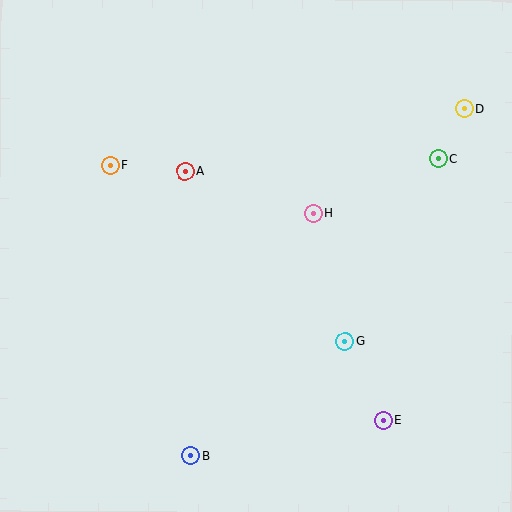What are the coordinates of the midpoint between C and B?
The midpoint between C and B is at (314, 307).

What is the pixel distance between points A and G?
The distance between A and G is 234 pixels.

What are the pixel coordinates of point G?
Point G is at (345, 341).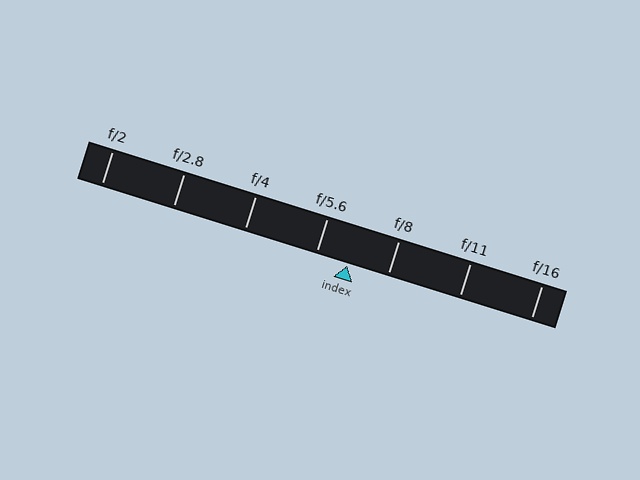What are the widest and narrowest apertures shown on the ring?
The widest aperture shown is f/2 and the narrowest is f/16.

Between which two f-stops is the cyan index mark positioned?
The index mark is between f/5.6 and f/8.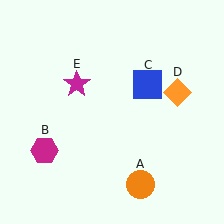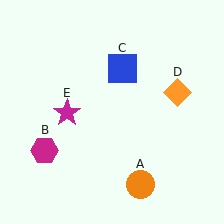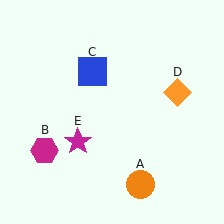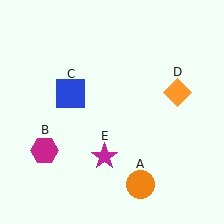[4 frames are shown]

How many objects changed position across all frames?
2 objects changed position: blue square (object C), magenta star (object E).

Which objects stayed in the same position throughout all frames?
Orange circle (object A) and magenta hexagon (object B) and orange diamond (object D) remained stationary.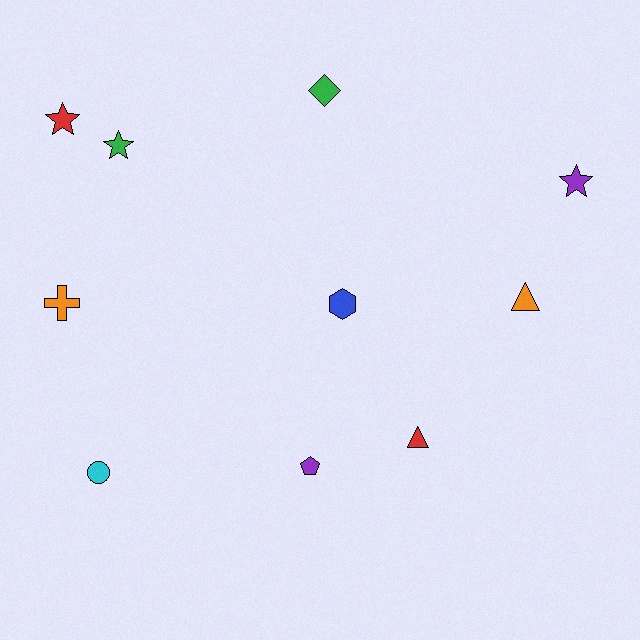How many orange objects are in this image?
There are 2 orange objects.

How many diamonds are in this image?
There is 1 diamond.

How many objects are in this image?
There are 10 objects.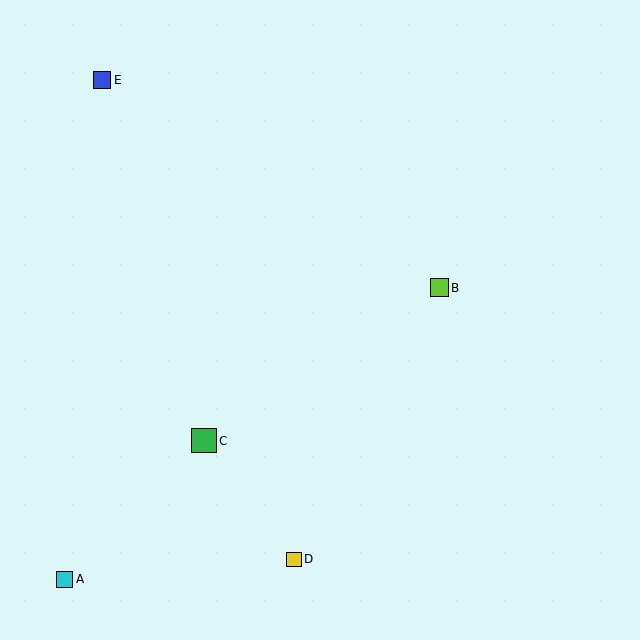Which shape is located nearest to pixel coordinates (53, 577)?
The cyan square (labeled A) at (65, 579) is nearest to that location.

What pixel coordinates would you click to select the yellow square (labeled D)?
Click at (294, 559) to select the yellow square D.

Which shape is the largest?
The green square (labeled C) is the largest.